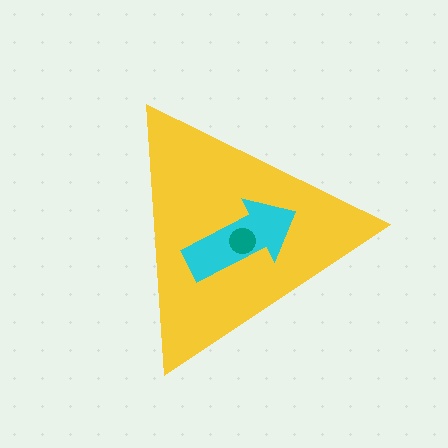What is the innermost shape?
The teal circle.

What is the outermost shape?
The yellow triangle.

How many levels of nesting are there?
3.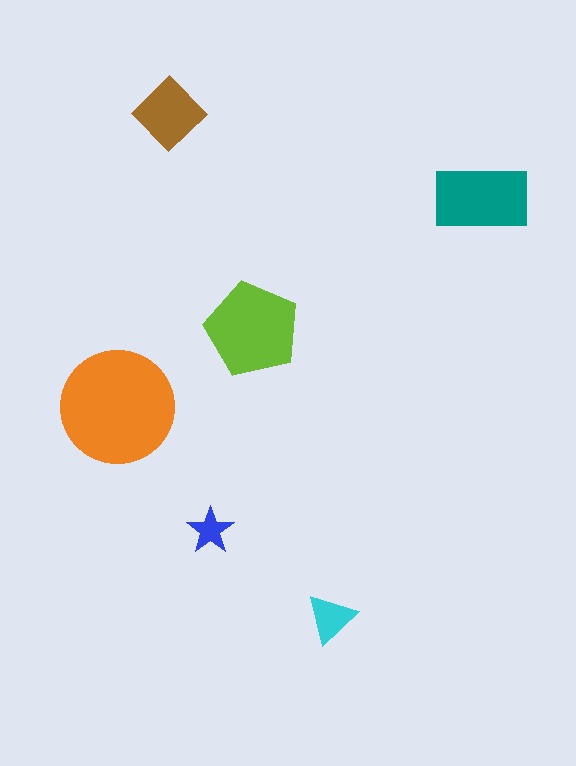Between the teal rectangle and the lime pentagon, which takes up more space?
The lime pentagon.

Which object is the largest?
The orange circle.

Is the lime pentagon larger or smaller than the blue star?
Larger.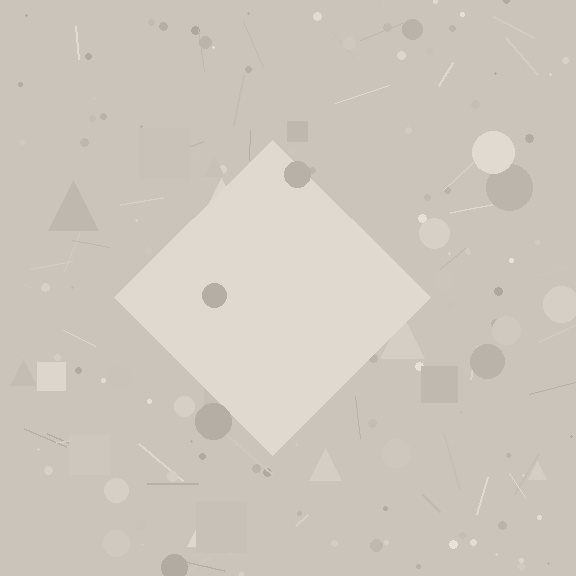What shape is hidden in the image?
A diamond is hidden in the image.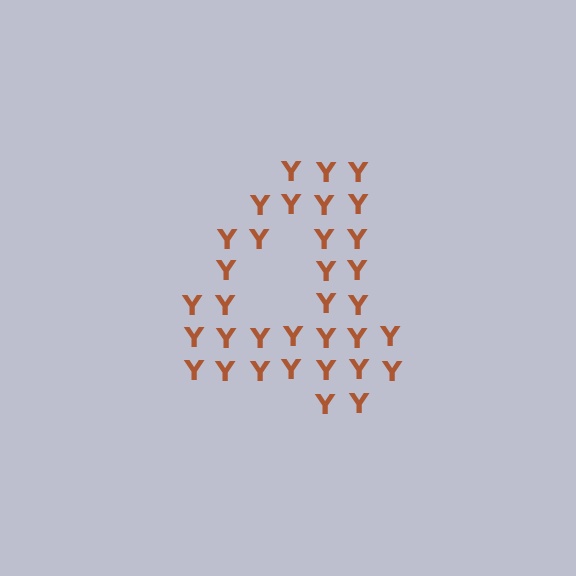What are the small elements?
The small elements are letter Y's.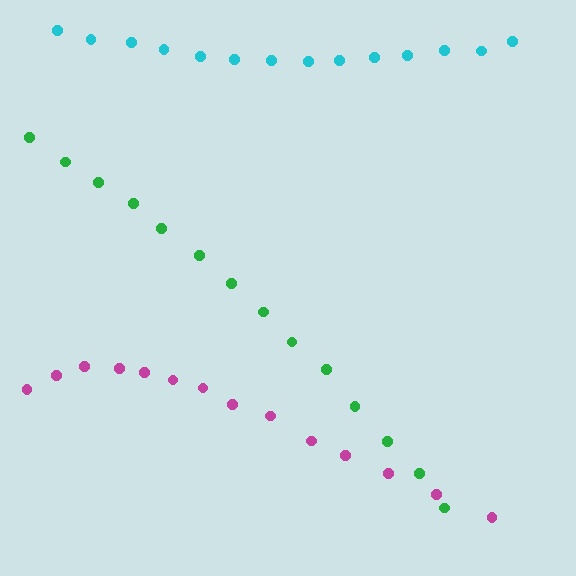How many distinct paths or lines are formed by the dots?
There are 3 distinct paths.